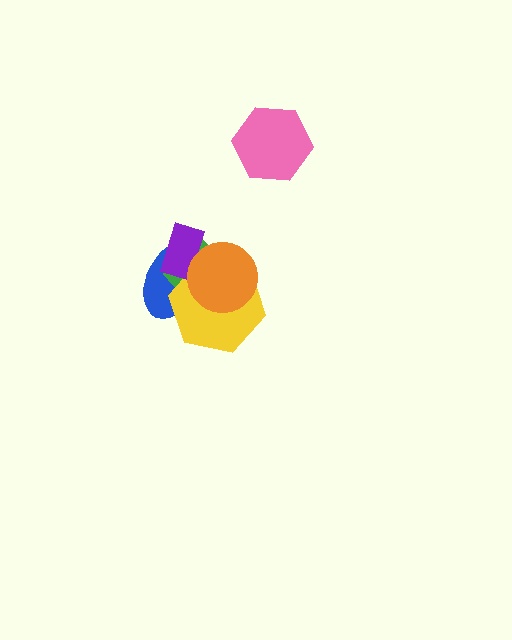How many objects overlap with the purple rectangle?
4 objects overlap with the purple rectangle.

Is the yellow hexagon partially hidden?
Yes, it is partially covered by another shape.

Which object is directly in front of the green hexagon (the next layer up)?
The yellow hexagon is directly in front of the green hexagon.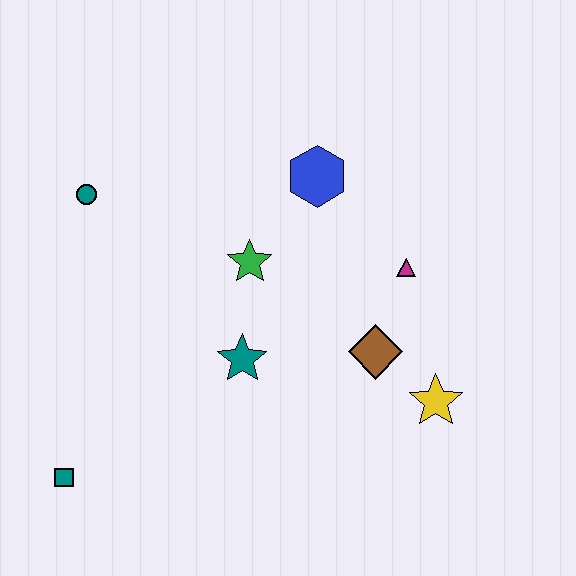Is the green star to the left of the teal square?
No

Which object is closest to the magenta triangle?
The brown diamond is closest to the magenta triangle.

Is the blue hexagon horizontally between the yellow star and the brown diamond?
No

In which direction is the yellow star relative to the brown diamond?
The yellow star is to the right of the brown diamond.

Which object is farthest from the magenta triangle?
The teal square is farthest from the magenta triangle.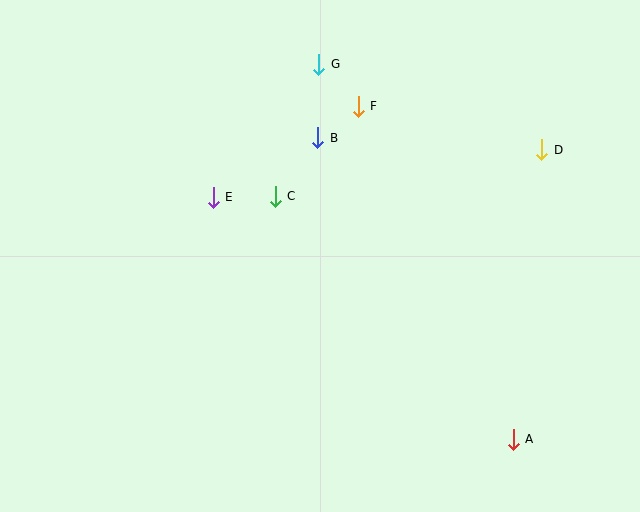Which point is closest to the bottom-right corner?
Point A is closest to the bottom-right corner.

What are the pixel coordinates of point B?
Point B is at (318, 138).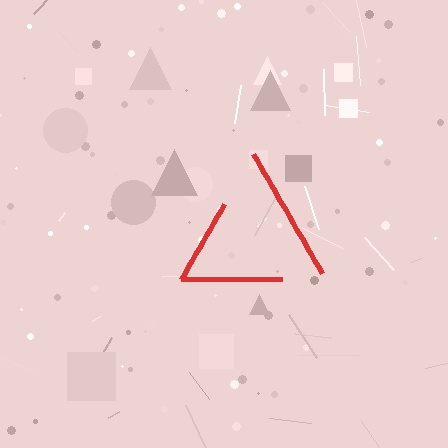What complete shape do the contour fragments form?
The contour fragments form a triangle.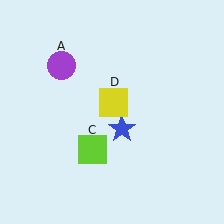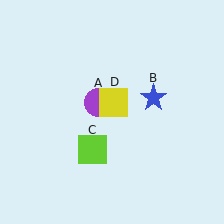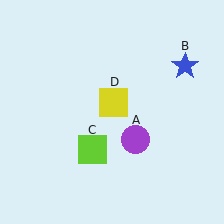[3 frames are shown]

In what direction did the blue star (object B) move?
The blue star (object B) moved up and to the right.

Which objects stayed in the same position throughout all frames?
Lime square (object C) and yellow square (object D) remained stationary.